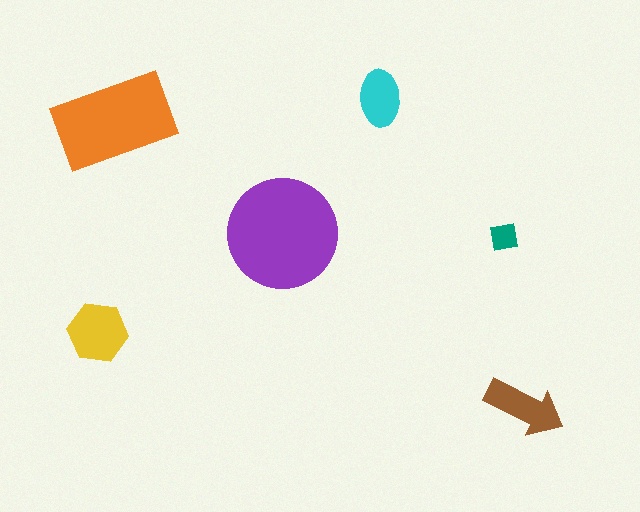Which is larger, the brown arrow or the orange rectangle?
The orange rectangle.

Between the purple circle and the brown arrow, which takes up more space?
The purple circle.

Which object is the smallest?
The teal square.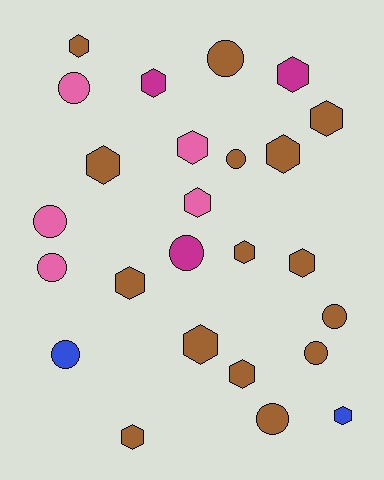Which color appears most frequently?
Brown, with 15 objects.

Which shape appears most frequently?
Hexagon, with 15 objects.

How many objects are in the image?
There are 25 objects.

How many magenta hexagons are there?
There are 2 magenta hexagons.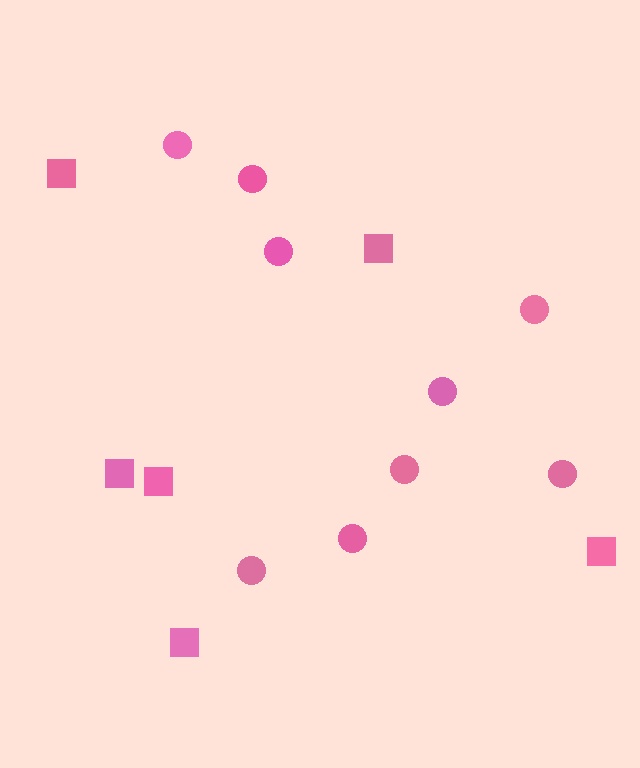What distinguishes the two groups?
There are 2 groups: one group of squares (6) and one group of circles (9).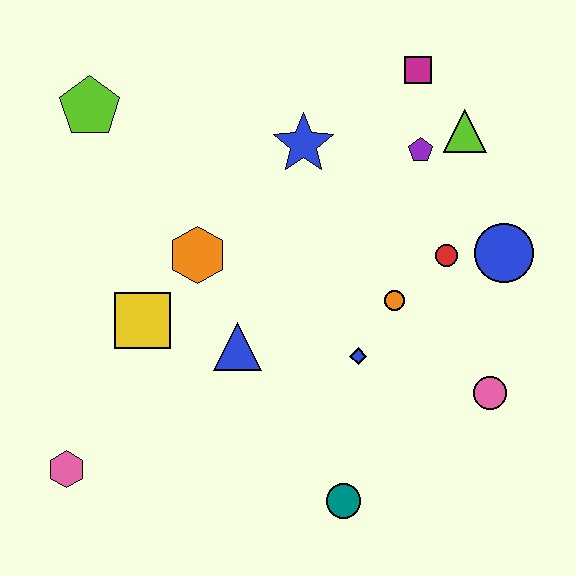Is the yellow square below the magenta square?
Yes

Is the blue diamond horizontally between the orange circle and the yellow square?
Yes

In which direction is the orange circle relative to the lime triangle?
The orange circle is below the lime triangle.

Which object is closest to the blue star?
The purple pentagon is closest to the blue star.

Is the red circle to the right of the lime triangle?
No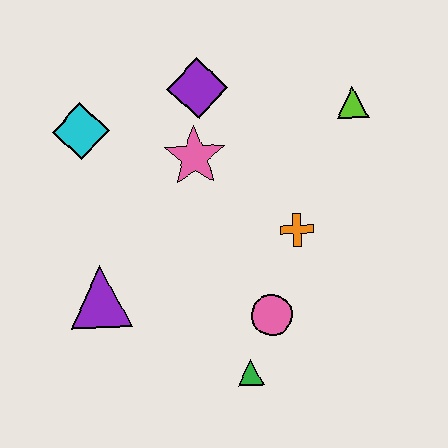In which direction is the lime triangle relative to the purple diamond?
The lime triangle is to the right of the purple diamond.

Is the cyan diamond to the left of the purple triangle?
Yes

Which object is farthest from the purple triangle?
The lime triangle is farthest from the purple triangle.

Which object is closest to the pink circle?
The green triangle is closest to the pink circle.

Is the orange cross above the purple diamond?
No